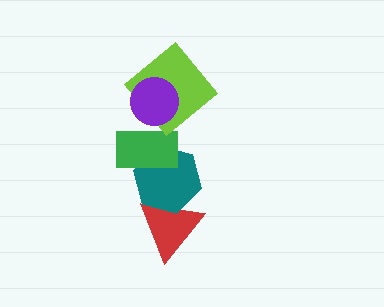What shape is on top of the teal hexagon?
The green rectangle is on top of the teal hexagon.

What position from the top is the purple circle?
The purple circle is 1st from the top.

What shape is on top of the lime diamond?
The purple circle is on top of the lime diamond.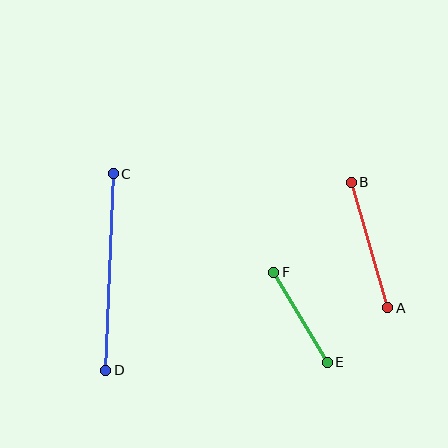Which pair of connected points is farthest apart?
Points C and D are farthest apart.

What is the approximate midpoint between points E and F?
The midpoint is at approximately (300, 317) pixels.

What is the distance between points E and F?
The distance is approximately 105 pixels.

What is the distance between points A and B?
The distance is approximately 131 pixels.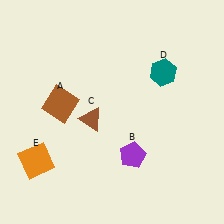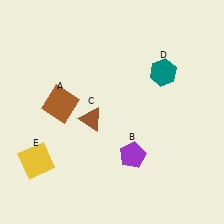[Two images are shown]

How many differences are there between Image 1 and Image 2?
There is 1 difference between the two images.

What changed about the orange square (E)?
In Image 1, E is orange. In Image 2, it changed to yellow.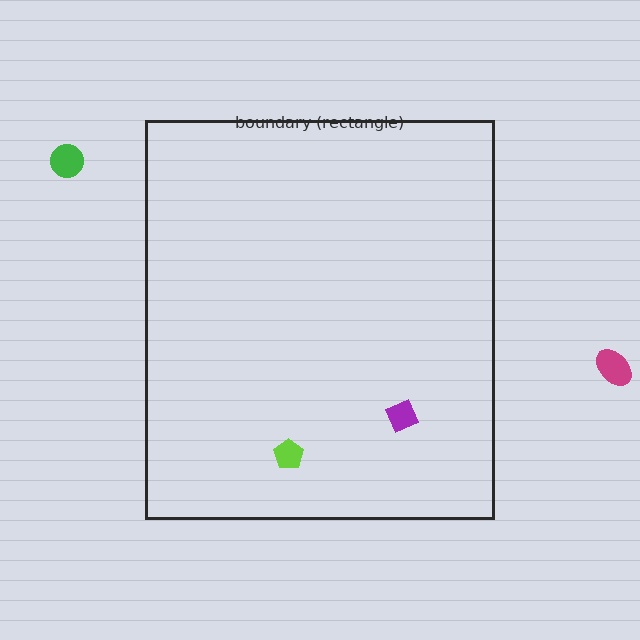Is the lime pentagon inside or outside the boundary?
Inside.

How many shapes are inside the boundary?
2 inside, 2 outside.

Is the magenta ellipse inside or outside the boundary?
Outside.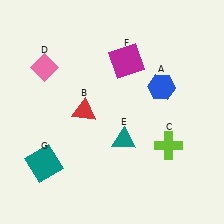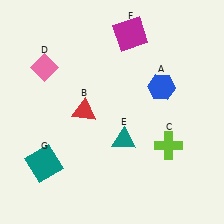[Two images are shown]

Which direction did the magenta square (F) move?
The magenta square (F) moved up.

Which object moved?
The magenta square (F) moved up.